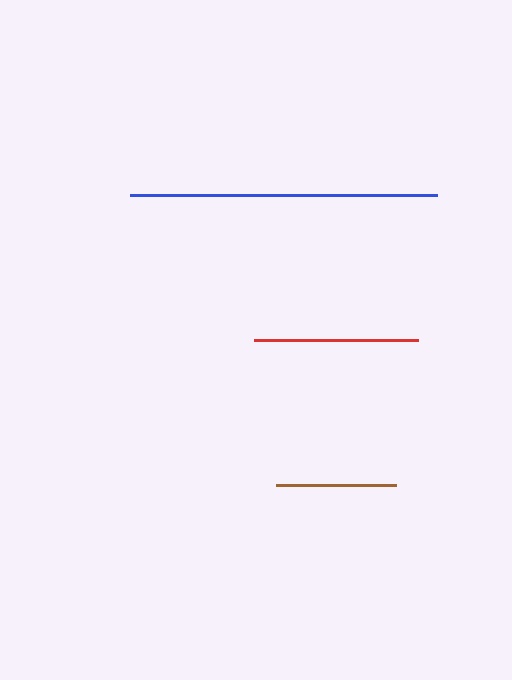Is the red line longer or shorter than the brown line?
The red line is longer than the brown line.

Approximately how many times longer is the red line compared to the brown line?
The red line is approximately 1.4 times the length of the brown line.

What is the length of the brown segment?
The brown segment is approximately 120 pixels long.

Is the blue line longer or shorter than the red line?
The blue line is longer than the red line.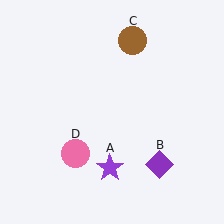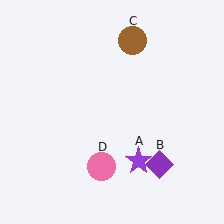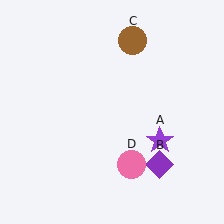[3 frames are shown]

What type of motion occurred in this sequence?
The purple star (object A), pink circle (object D) rotated counterclockwise around the center of the scene.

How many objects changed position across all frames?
2 objects changed position: purple star (object A), pink circle (object D).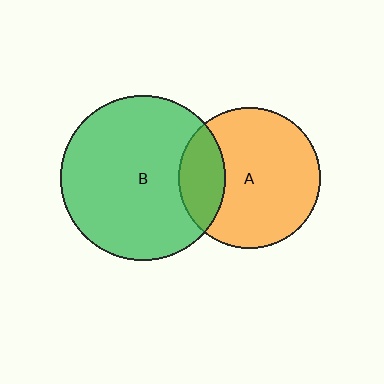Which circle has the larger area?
Circle B (green).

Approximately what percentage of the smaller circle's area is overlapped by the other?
Approximately 25%.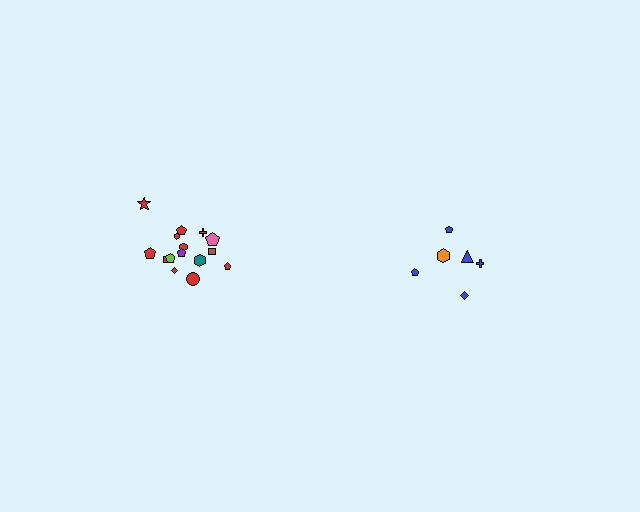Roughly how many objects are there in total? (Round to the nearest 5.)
Roughly 20 objects in total.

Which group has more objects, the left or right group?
The left group.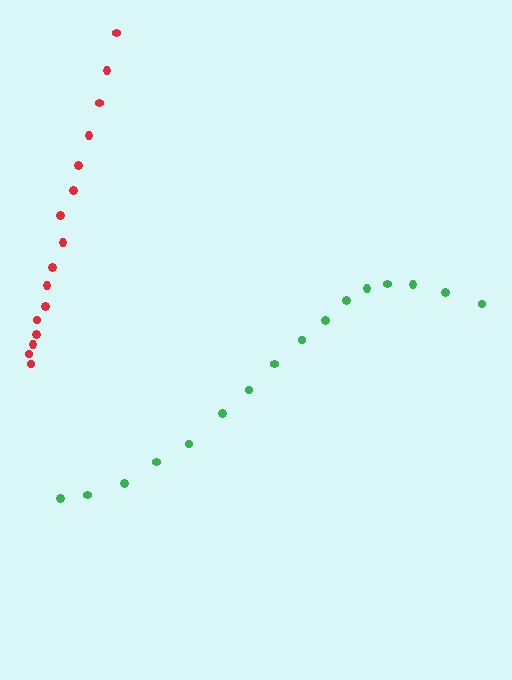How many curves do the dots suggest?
There are 2 distinct paths.